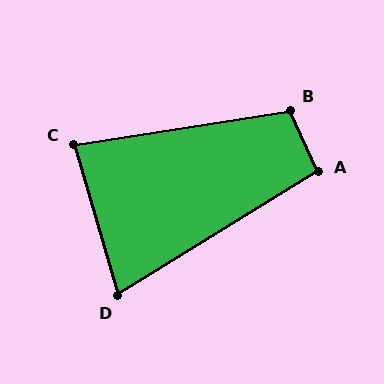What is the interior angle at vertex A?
Approximately 97 degrees (obtuse).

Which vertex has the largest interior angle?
B, at approximately 106 degrees.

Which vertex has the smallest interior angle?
D, at approximately 74 degrees.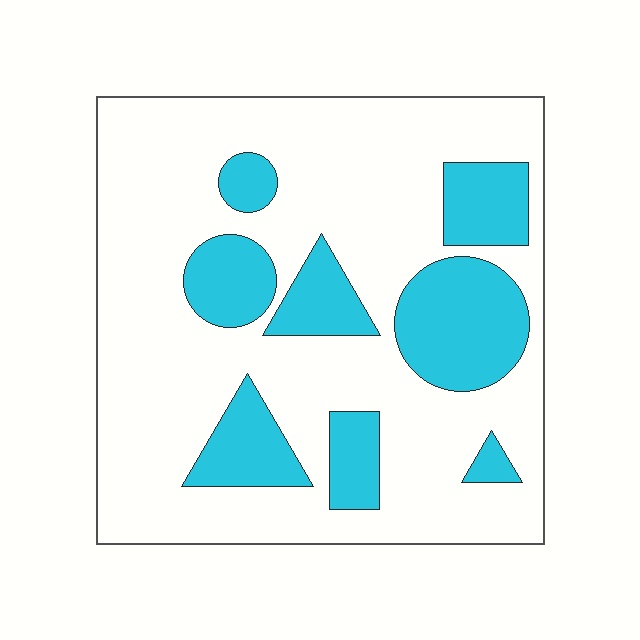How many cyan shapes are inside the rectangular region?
8.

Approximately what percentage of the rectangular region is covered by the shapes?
Approximately 25%.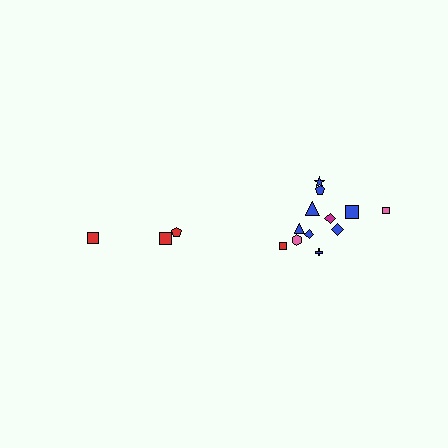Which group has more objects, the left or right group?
The right group.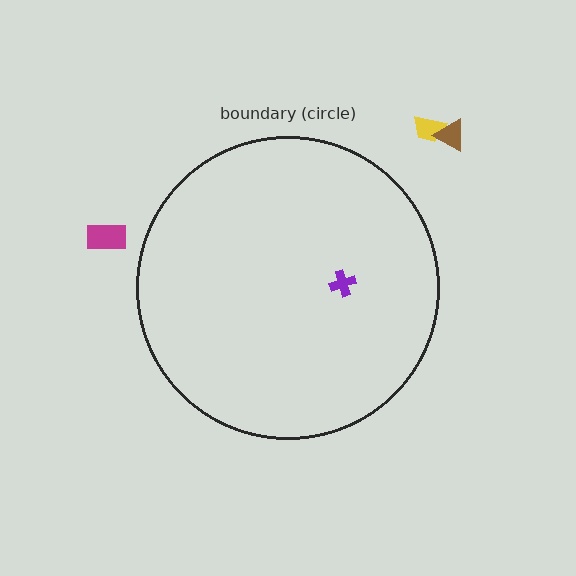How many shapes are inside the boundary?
1 inside, 3 outside.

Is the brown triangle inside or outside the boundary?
Outside.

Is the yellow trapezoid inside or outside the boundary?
Outside.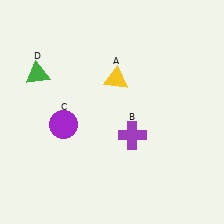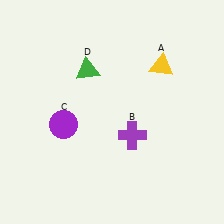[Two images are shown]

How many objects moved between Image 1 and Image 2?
2 objects moved between the two images.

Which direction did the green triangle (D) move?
The green triangle (D) moved right.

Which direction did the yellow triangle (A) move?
The yellow triangle (A) moved right.